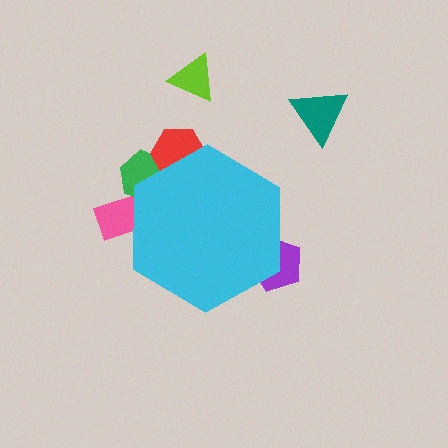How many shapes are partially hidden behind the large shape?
4 shapes are partially hidden.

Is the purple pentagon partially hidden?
Yes, the purple pentagon is partially hidden behind the cyan hexagon.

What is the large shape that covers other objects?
A cyan hexagon.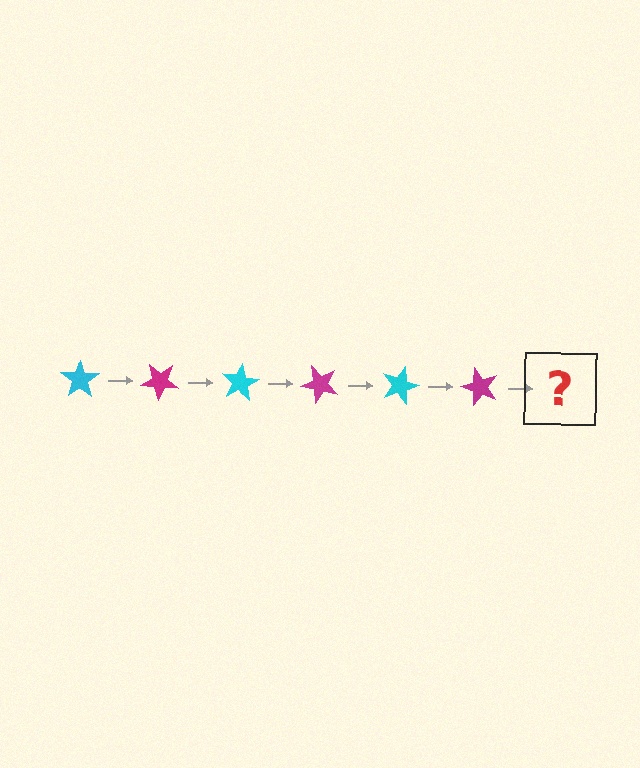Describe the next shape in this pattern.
It should be a cyan star, rotated 240 degrees from the start.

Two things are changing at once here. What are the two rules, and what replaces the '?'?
The two rules are that it rotates 40 degrees each step and the color cycles through cyan and magenta. The '?' should be a cyan star, rotated 240 degrees from the start.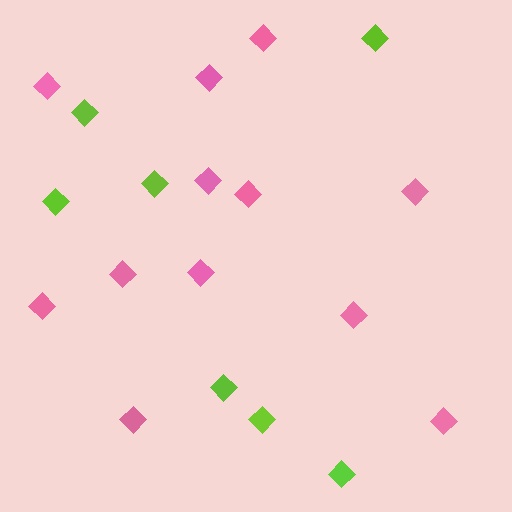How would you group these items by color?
There are 2 groups: one group of lime diamonds (7) and one group of pink diamonds (12).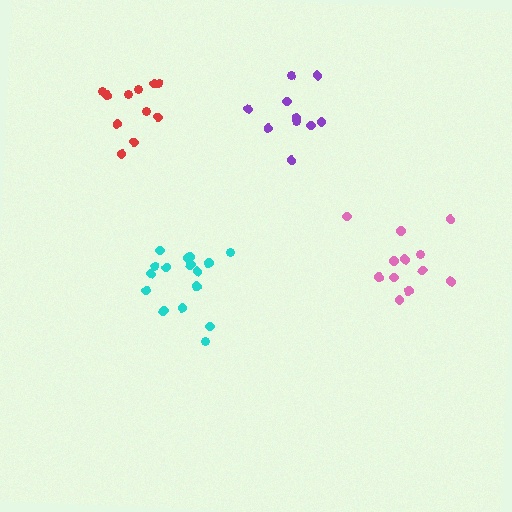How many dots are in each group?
Group 1: 10 dots, Group 2: 11 dots, Group 3: 12 dots, Group 4: 16 dots (49 total).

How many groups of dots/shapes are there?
There are 4 groups.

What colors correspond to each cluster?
The clusters are colored: purple, red, pink, cyan.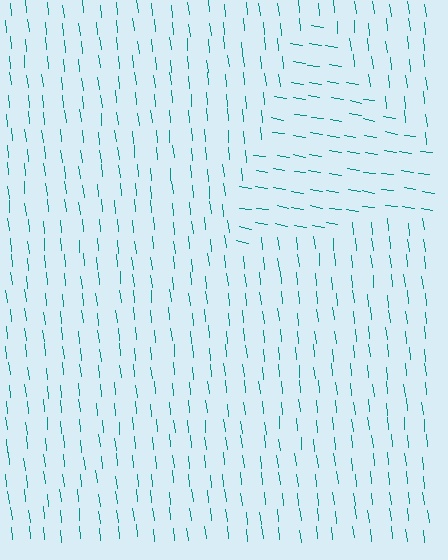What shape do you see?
I see a triangle.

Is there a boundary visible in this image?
Yes, there is a texture boundary formed by a change in line orientation.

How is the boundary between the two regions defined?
The boundary is defined purely by a change in line orientation (approximately 75 degrees difference). All lines are the same color and thickness.